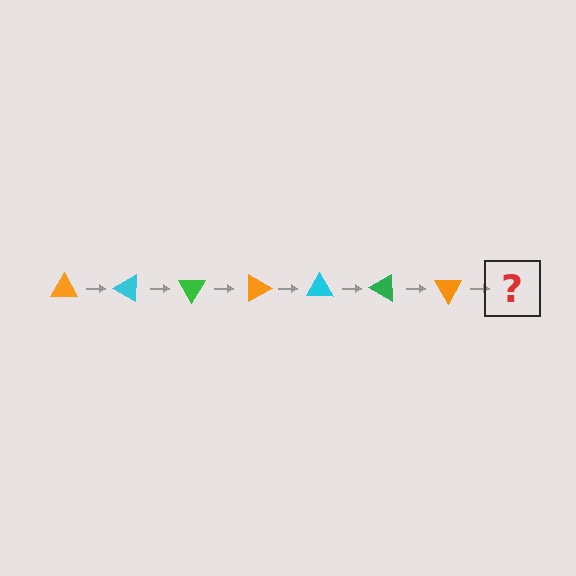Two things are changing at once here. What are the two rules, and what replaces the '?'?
The two rules are that it rotates 30 degrees each step and the color cycles through orange, cyan, and green. The '?' should be a cyan triangle, rotated 210 degrees from the start.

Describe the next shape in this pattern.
It should be a cyan triangle, rotated 210 degrees from the start.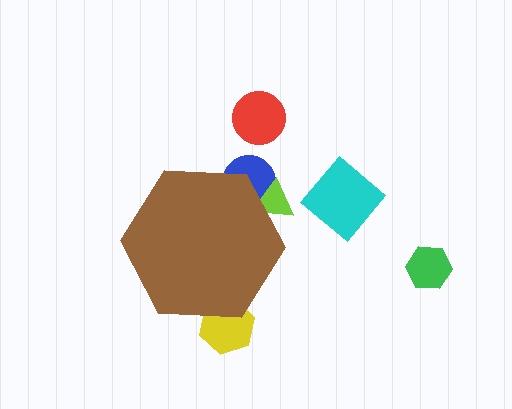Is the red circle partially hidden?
No, the red circle is fully visible.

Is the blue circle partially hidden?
Yes, the blue circle is partially hidden behind the brown hexagon.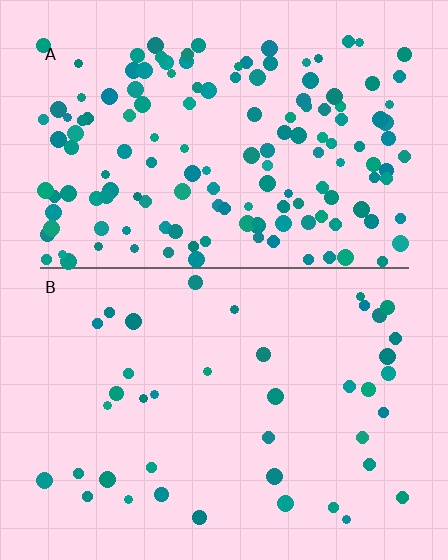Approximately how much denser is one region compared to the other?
Approximately 3.7× — region A over region B.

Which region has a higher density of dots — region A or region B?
A (the top).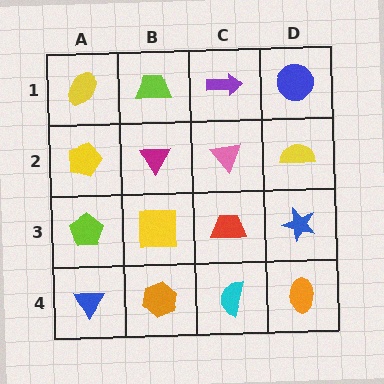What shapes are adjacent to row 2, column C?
A purple arrow (row 1, column C), a red trapezoid (row 3, column C), a magenta triangle (row 2, column B), a yellow semicircle (row 2, column D).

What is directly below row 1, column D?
A yellow semicircle.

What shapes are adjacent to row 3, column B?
A magenta triangle (row 2, column B), an orange hexagon (row 4, column B), a lime pentagon (row 3, column A), a red trapezoid (row 3, column C).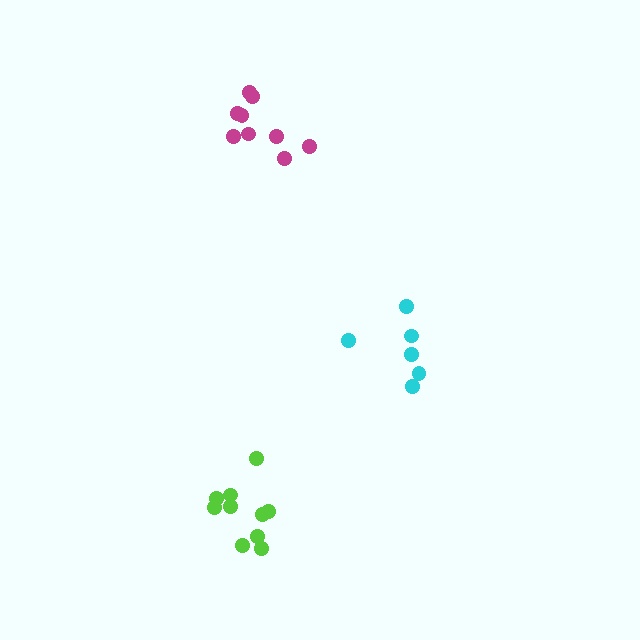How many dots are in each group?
Group 1: 6 dots, Group 2: 10 dots, Group 3: 9 dots (25 total).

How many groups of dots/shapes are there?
There are 3 groups.